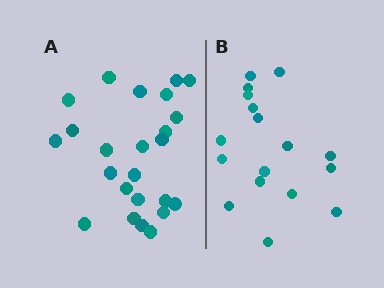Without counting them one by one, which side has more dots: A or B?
Region A (the left region) has more dots.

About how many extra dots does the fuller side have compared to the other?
Region A has roughly 8 or so more dots than region B.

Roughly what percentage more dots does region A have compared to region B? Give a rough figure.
About 40% more.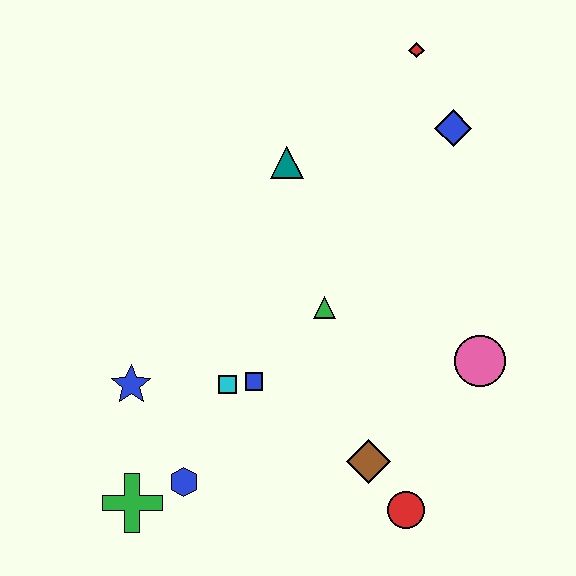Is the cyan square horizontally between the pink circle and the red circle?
No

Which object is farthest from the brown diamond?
The red diamond is farthest from the brown diamond.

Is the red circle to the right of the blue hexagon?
Yes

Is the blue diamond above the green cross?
Yes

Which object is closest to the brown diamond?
The red circle is closest to the brown diamond.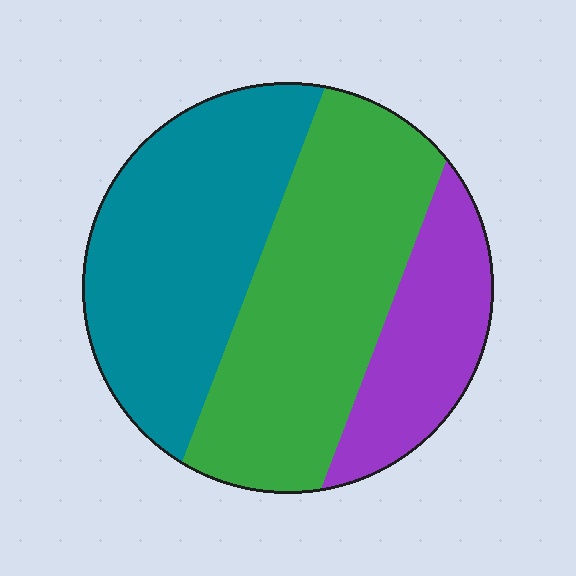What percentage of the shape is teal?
Teal takes up between a quarter and a half of the shape.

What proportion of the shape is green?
Green covers roughly 40% of the shape.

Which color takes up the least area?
Purple, at roughly 20%.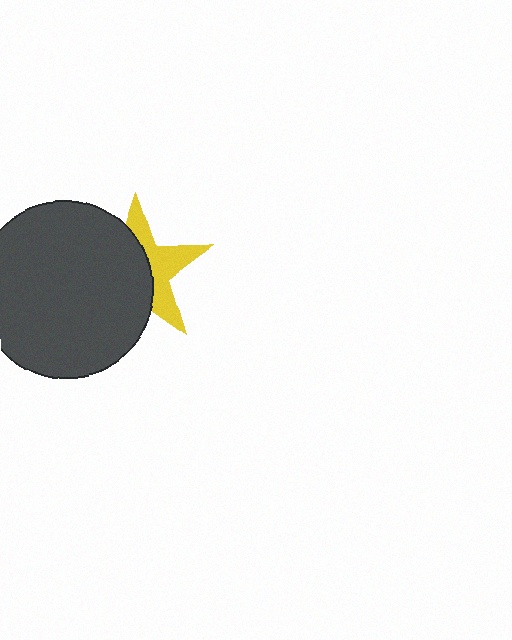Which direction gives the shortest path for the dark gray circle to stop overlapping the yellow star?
Moving left gives the shortest separation.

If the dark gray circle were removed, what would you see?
You would see the complete yellow star.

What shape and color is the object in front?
The object in front is a dark gray circle.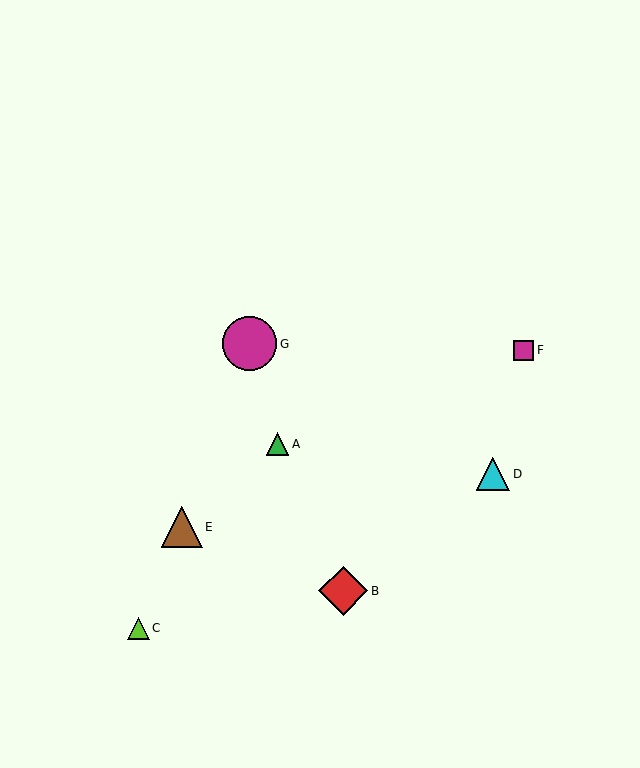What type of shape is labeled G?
Shape G is a magenta circle.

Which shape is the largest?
The magenta circle (labeled G) is the largest.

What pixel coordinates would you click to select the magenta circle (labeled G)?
Click at (250, 344) to select the magenta circle G.